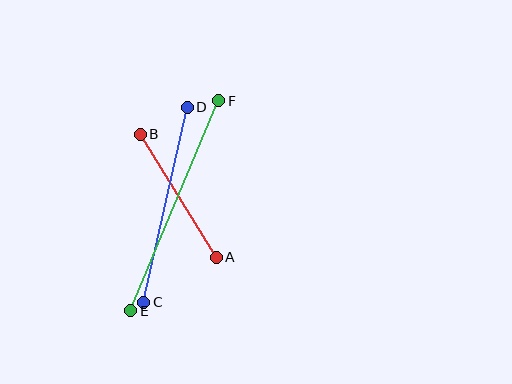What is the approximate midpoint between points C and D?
The midpoint is at approximately (165, 205) pixels.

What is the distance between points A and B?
The distance is approximately 145 pixels.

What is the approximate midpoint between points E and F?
The midpoint is at approximately (175, 206) pixels.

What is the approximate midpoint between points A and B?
The midpoint is at approximately (178, 196) pixels.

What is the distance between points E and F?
The distance is approximately 228 pixels.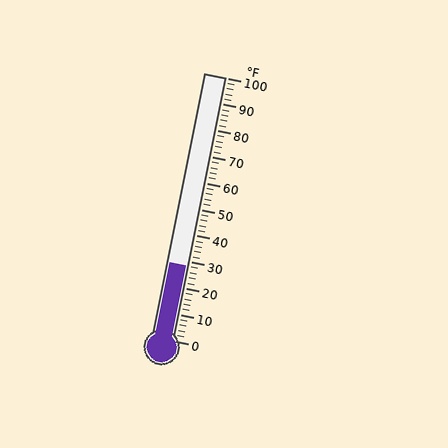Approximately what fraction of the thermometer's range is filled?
The thermometer is filled to approximately 30% of its range.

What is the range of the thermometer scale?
The thermometer scale ranges from 0°F to 100°F.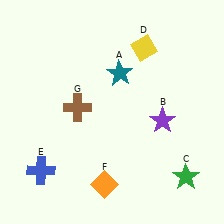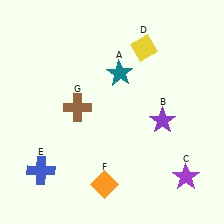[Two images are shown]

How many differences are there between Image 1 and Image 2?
There is 1 difference between the two images.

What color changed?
The star (C) changed from green in Image 1 to purple in Image 2.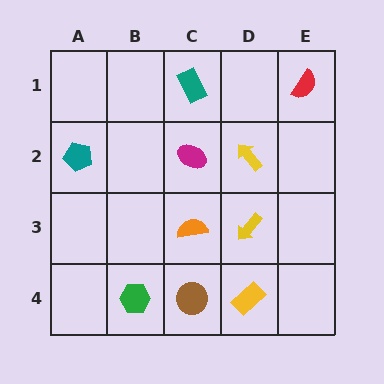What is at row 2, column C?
A magenta ellipse.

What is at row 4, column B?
A green hexagon.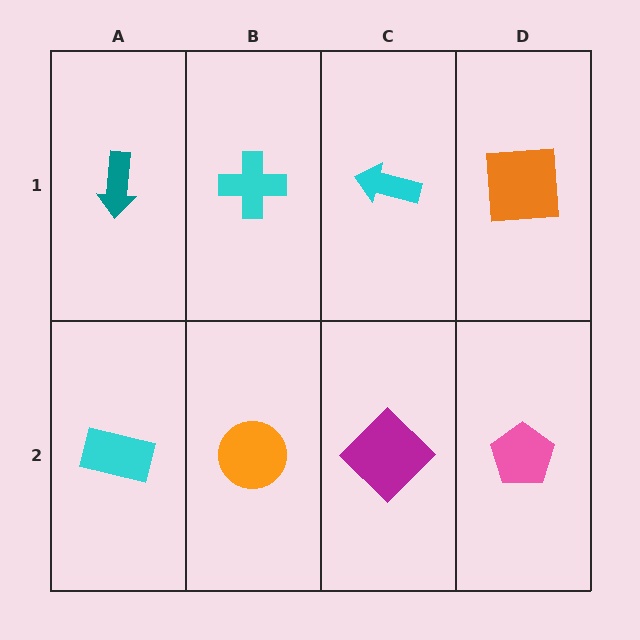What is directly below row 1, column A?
A cyan rectangle.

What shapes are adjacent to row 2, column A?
A teal arrow (row 1, column A), an orange circle (row 2, column B).